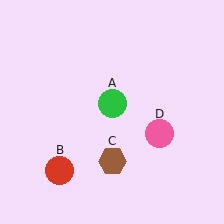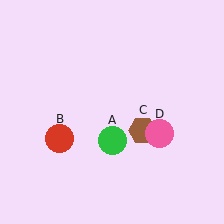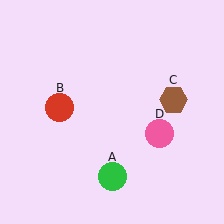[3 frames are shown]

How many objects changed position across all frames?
3 objects changed position: green circle (object A), red circle (object B), brown hexagon (object C).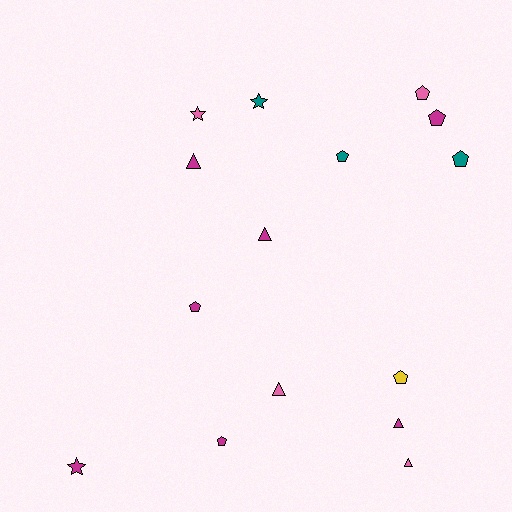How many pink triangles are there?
There are 2 pink triangles.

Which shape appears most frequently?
Pentagon, with 7 objects.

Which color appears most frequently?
Magenta, with 7 objects.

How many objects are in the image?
There are 15 objects.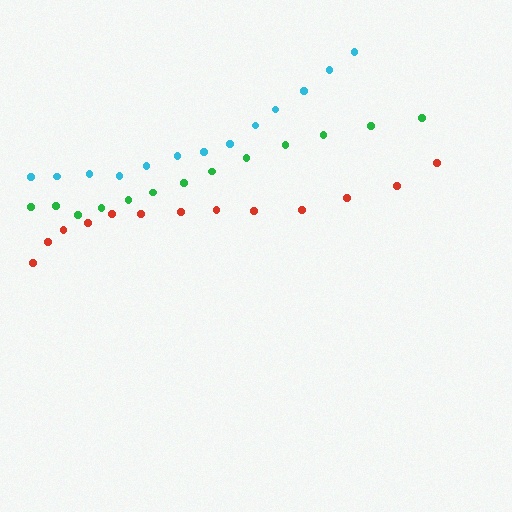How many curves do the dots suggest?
There are 3 distinct paths.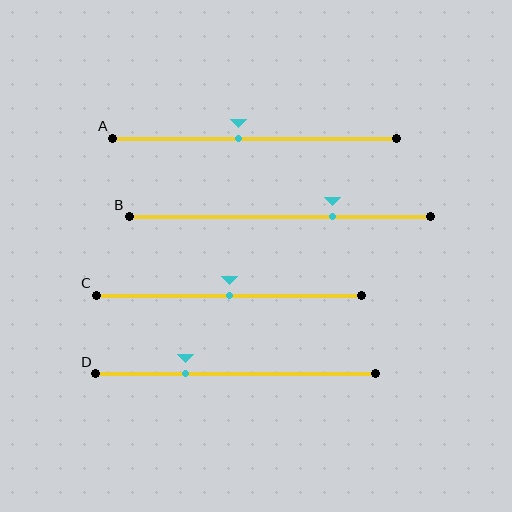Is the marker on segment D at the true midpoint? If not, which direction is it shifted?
No, the marker on segment D is shifted to the left by about 18% of the segment length.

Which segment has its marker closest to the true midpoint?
Segment C has its marker closest to the true midpoint.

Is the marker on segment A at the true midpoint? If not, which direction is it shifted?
No, the marker on segment A is shifted to the left by about 6% of the segment length.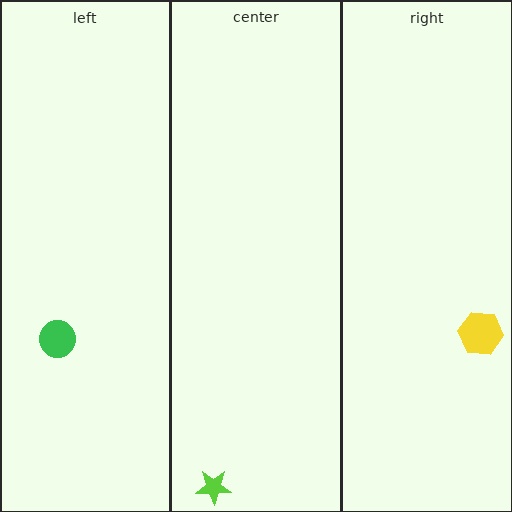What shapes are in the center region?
The lime star.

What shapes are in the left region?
The green circle.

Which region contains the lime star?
The center region.